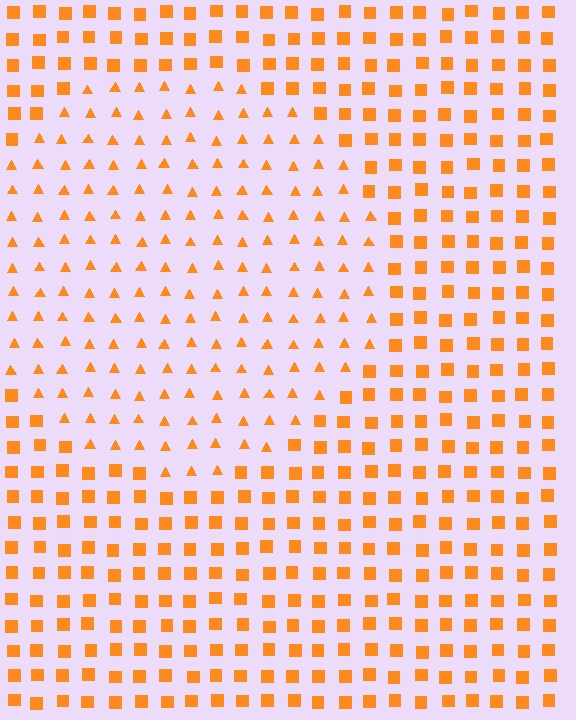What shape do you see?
I see a circle.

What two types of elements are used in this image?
The image uses triangles inside the circle region and squares outside it.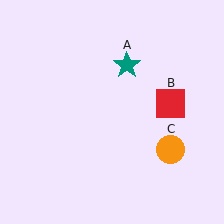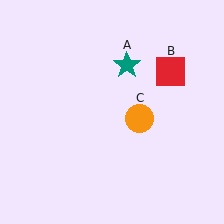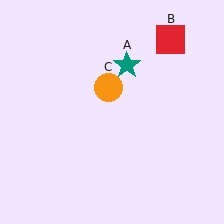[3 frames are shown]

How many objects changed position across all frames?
2 objects changed position: red square (object B), orange circle (object C).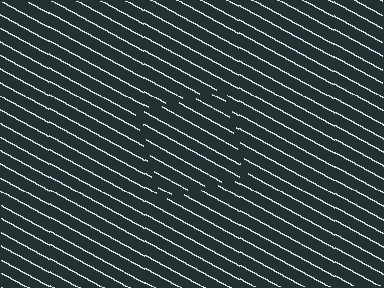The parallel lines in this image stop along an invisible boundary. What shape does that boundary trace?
An illusory square. The interior of the shape contains the same grating, shifted by half a period — the contour is defined by the phase discontinuity where line-ends from the inner and outer gratings abut.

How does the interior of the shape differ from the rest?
The interior of the shape contains the same grating, shifted by half a period — the contour is defined by the phase discontinuity where line-ends from the inner and outer gratings abut.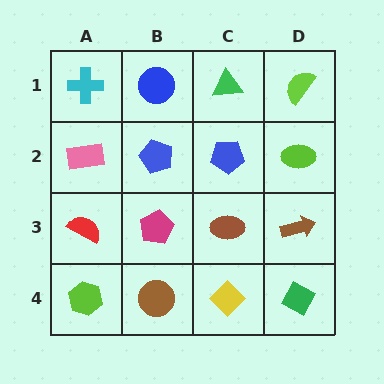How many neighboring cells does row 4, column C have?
3.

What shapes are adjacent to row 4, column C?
A brown ellipse (row 3, column C), a brown circle (row 4, column B), a green diamond (row 4, column D).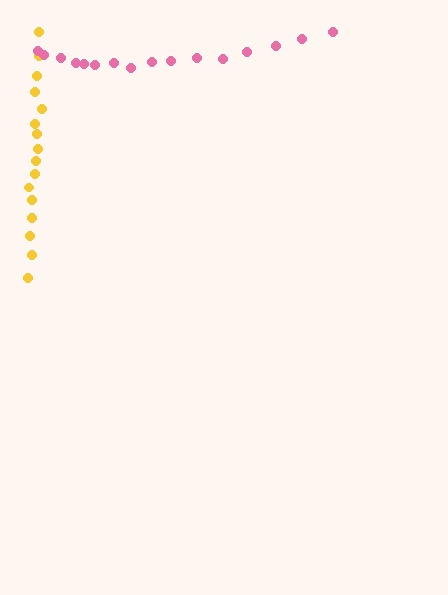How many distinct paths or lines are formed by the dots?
There are 2 distinct paths.